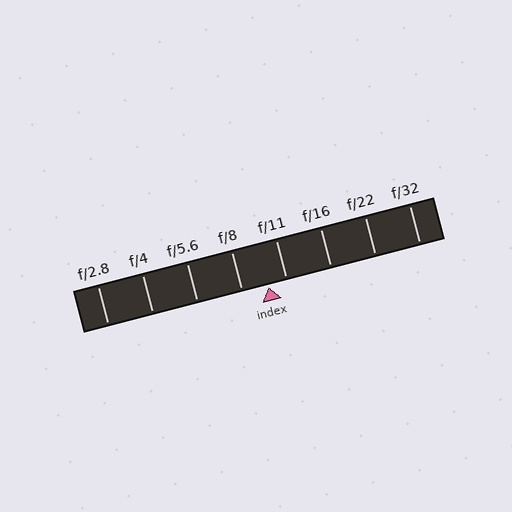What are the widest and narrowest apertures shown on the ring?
The widest aperture shown is f/2.8 and the narrowest is f/32.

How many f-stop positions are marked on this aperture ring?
There are 8 f-stop positions marked.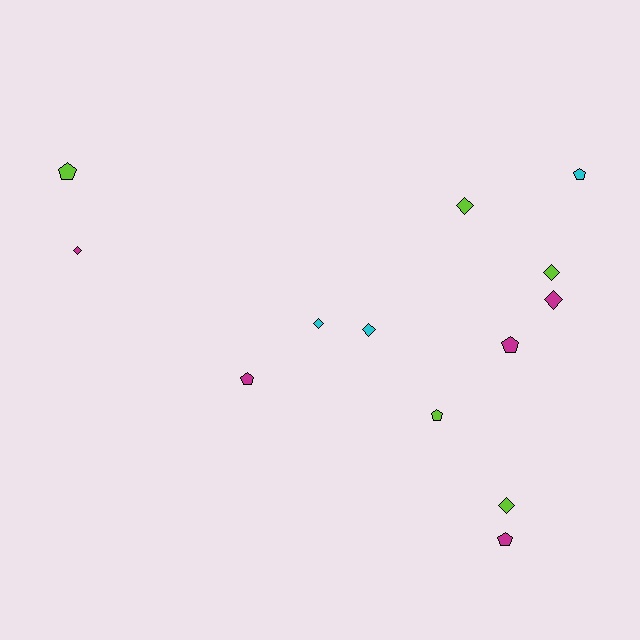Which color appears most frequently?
Magenta, with 5 objects.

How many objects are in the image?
There are 13 objects.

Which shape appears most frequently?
Diamond, with 7 objects.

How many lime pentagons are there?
There are 2 lime pentagons.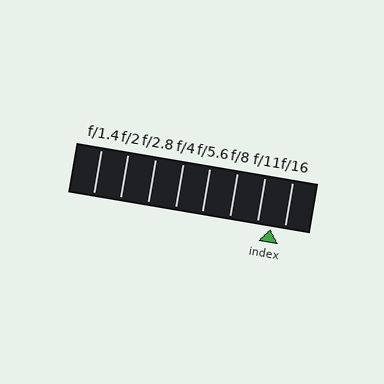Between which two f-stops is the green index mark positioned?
The index mark is between f/11 and f/16.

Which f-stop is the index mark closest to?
The index mark is closest to f/16.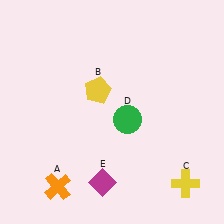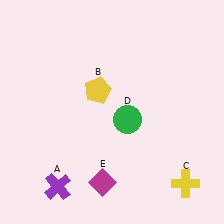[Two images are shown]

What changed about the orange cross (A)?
In Image 1, A is orange. In Image 2, it changed to purple.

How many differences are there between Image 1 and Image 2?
There is 1 difference between the two images.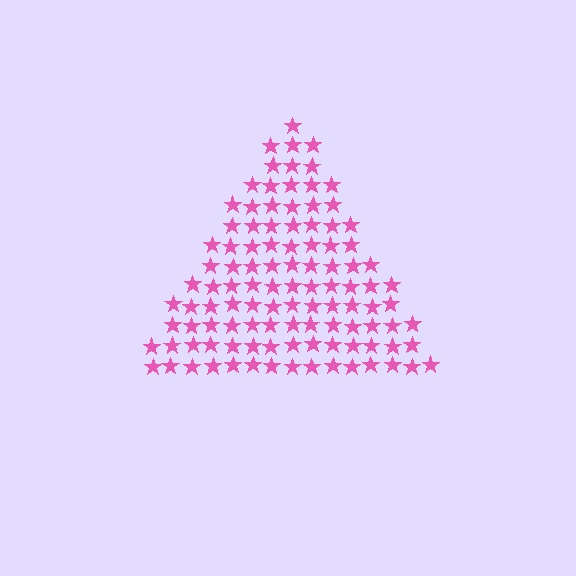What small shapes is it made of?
It is made of small stars.